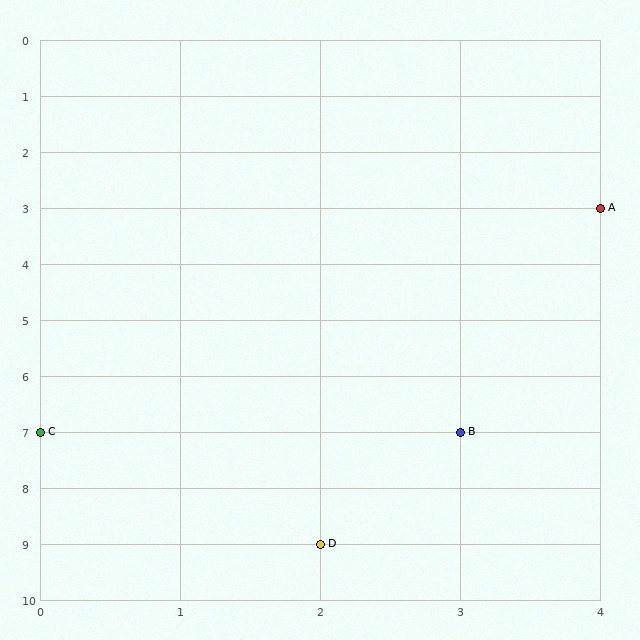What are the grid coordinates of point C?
Point C is at grid coordinates (0, 7).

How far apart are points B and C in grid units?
Points B and C are 3 columns apart.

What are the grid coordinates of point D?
Point D is at grid coordinates (2, 9).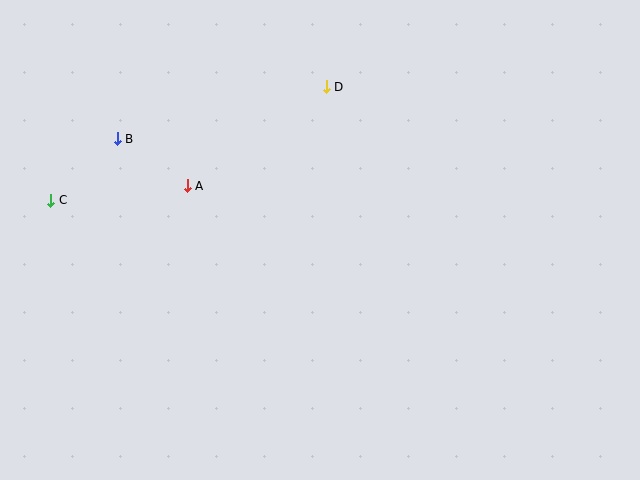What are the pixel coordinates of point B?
Point B is at (117, 139).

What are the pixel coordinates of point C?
Point C is at (51, 200).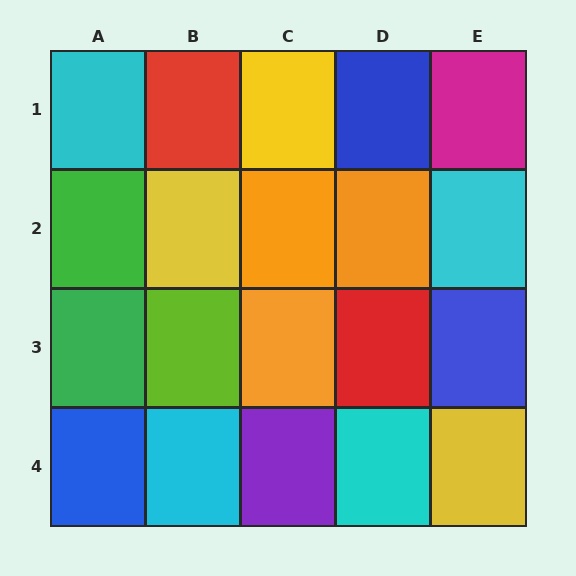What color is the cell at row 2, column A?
Green.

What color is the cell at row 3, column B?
Lime.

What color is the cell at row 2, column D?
Orange.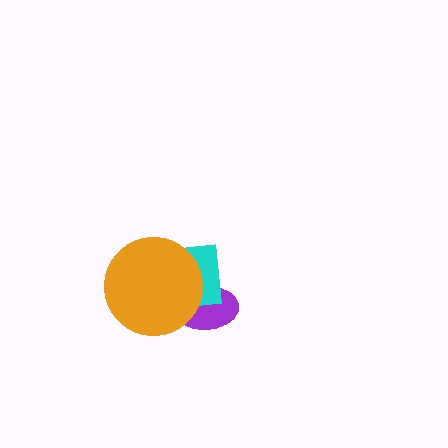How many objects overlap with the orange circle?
2 objects overlap with the orange circle.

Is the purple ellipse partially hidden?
Yes, it is partially covered by another shape.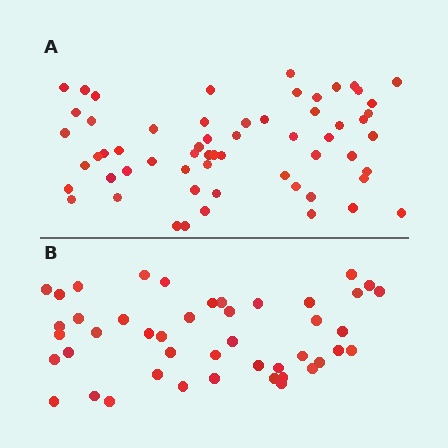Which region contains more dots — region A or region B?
Region A (the top region) has more dots.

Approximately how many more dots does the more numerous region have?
Region A has approximately 15 more dots than region B.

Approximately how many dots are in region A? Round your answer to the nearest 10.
About 60 dots.